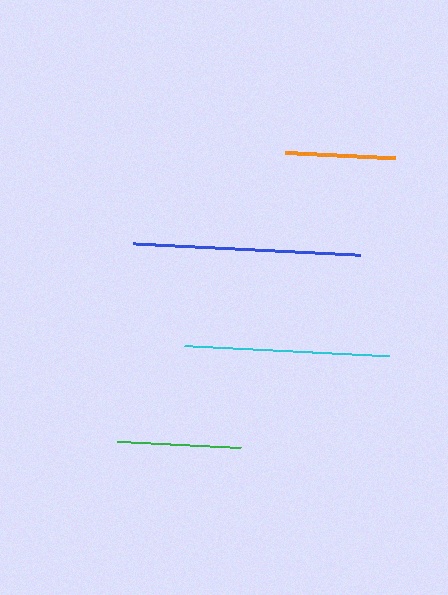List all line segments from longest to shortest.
From longest to shortest: blue, cyan, green, orange.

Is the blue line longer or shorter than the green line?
The blue line is longer than the green line.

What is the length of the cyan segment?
The cyan segment is approximately 205 pixels long.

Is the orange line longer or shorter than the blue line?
The blue line is longer than the orange line.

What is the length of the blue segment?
The blue segment is approximately 228 pixels long.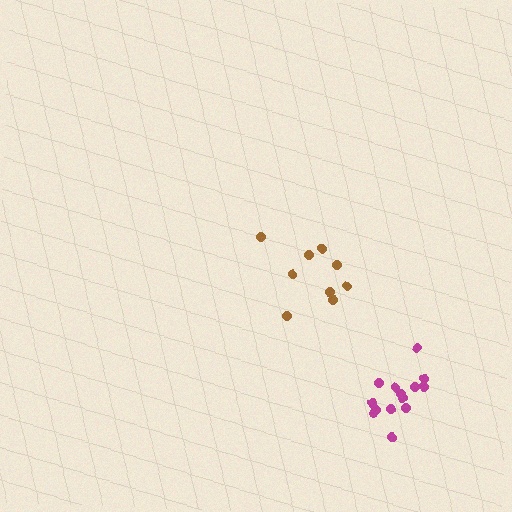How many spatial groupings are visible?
There are 2 spatial groupings.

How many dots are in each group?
Group 1: 9 dots, Group 2: 14 dots (23 total).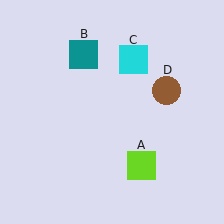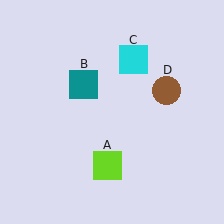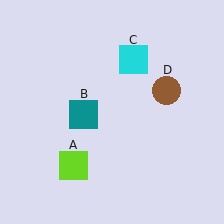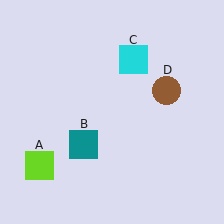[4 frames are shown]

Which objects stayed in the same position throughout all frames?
Cyan square (object C) and brown circle (object D) remained stationary.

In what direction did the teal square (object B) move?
The teal square (object B) moved down.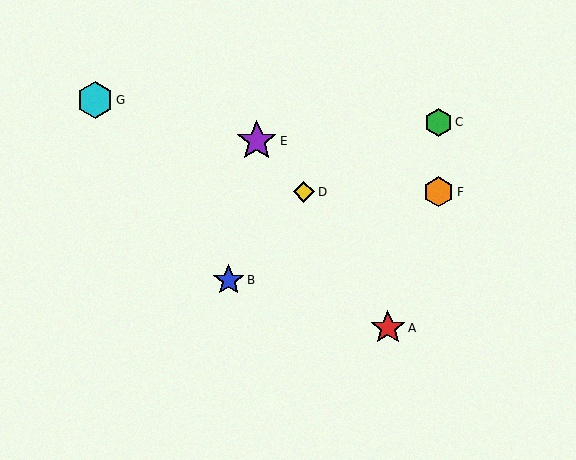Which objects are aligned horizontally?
Objects D, F are aligned horizontally.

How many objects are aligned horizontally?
2 objects (D, F) are aligned horizontally.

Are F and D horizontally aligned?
Yes, both are at y≈192.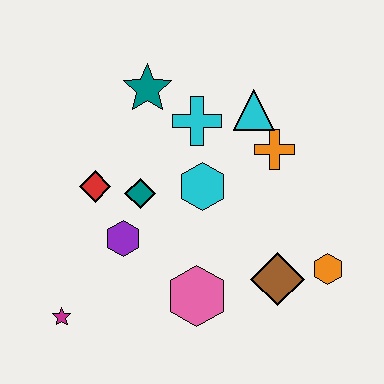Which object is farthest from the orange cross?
The magenta star is farthest from the orange cross.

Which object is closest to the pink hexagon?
The brown diamond is closest to the pink hexagon.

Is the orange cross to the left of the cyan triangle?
No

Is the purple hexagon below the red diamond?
Yes